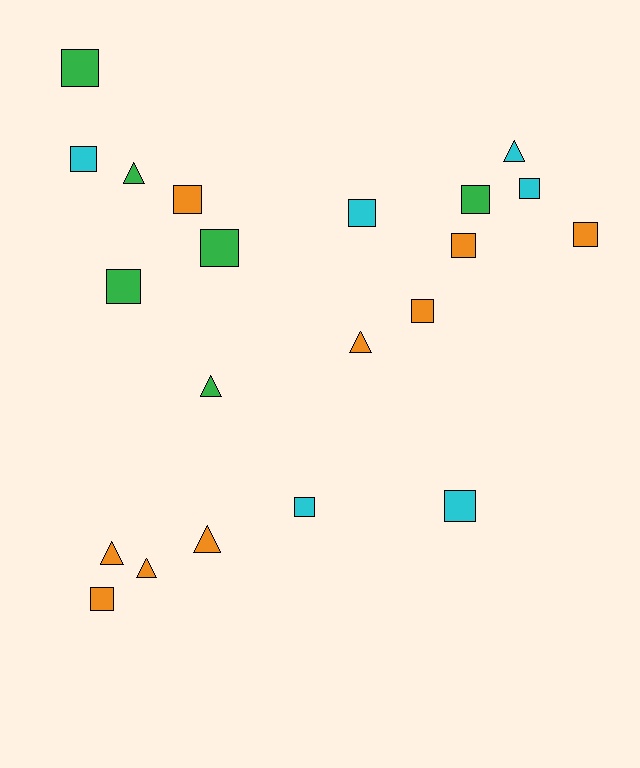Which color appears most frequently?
Orange, with 9 objects.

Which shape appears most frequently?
Square, with 14 objects.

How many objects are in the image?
There are 21 objects.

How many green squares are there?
There are 4 green squares.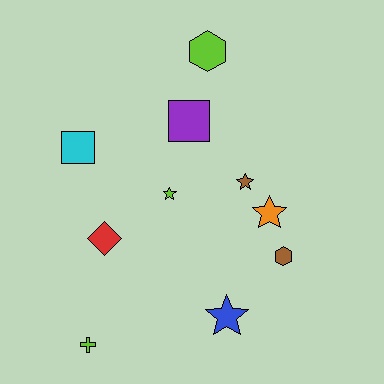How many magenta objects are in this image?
There are no magenta objects.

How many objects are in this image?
There are 10 objects.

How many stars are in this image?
There are 4 stars.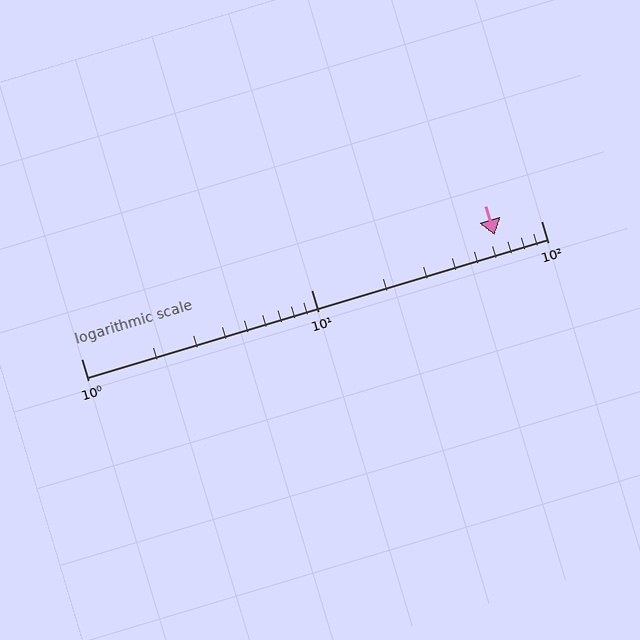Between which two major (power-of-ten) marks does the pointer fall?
The pointer is between 10 and 100.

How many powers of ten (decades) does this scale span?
The scale spans 2 decades, from 1 to 100.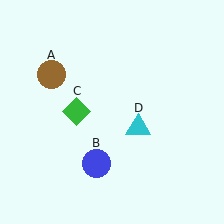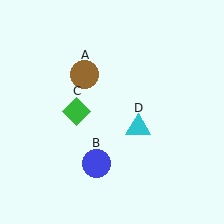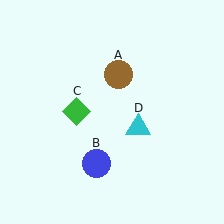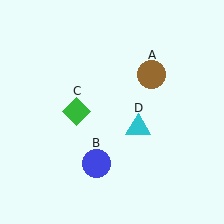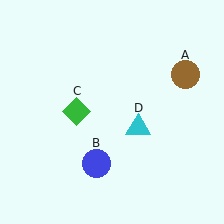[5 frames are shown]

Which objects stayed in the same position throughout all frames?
Blue circle (object B) and green diamond (object C) and cyan triangle (object D) remained stationary.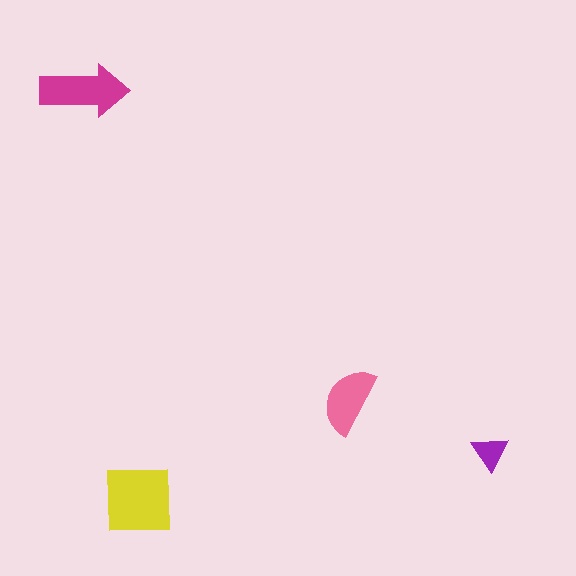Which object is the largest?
The yellow square.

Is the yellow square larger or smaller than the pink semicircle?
Larger.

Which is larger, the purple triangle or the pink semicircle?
The pink semicircle.